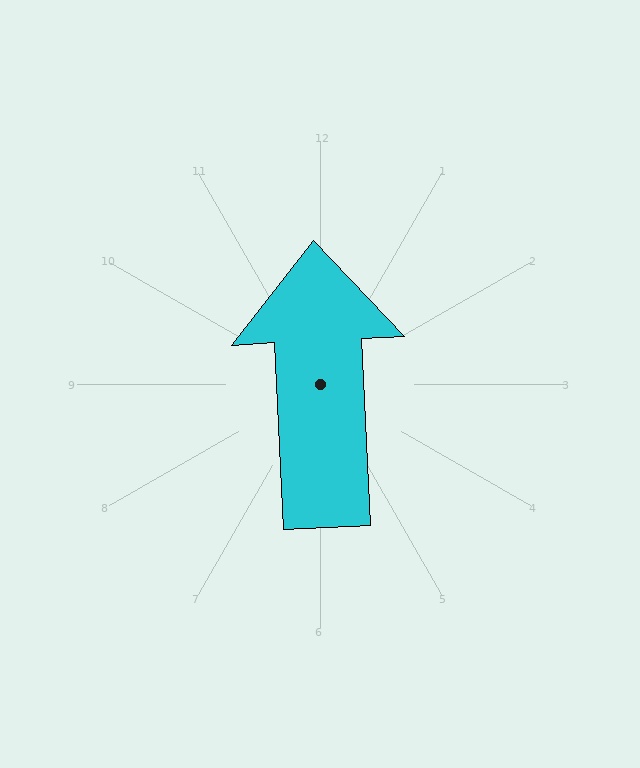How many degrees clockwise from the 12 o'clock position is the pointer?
Approximately 357 degrees.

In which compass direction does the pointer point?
North.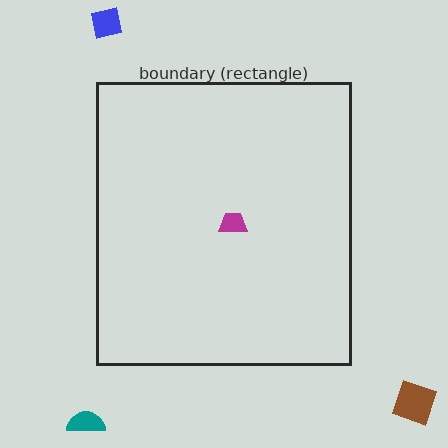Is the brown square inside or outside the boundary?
Outside.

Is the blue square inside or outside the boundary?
Outside.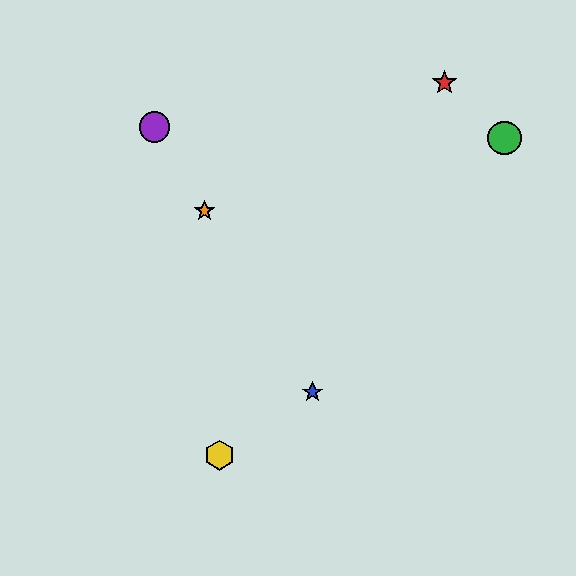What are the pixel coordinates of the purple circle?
The purple circle is at (155, 127).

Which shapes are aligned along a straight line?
The blue star, the purple circle, the orange star are aligned along a straight line.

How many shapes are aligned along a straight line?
3 shapes (the blue star, the purple circle, the orange star) are aligned along a straight line.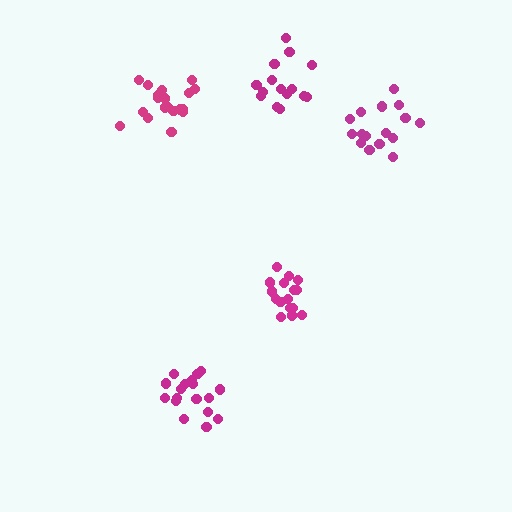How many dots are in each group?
Group 1: 18 dots, Group 2: 16 dots, Group 3: 15 dots, Group 4: 16 dots, Group 5: 20 dots (85 total).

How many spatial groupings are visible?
There are 5 spatial groupings.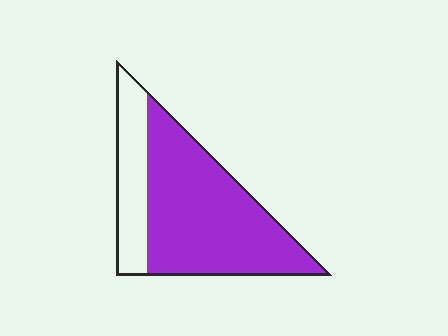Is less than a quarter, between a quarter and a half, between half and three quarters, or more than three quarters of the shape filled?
Between half and three quarters.